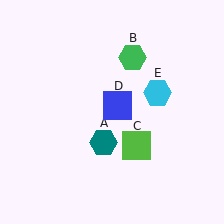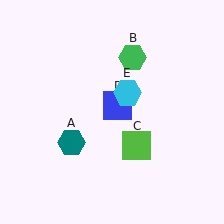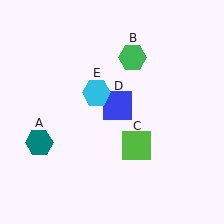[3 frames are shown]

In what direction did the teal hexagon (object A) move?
The teal hexagon (object A) moved left.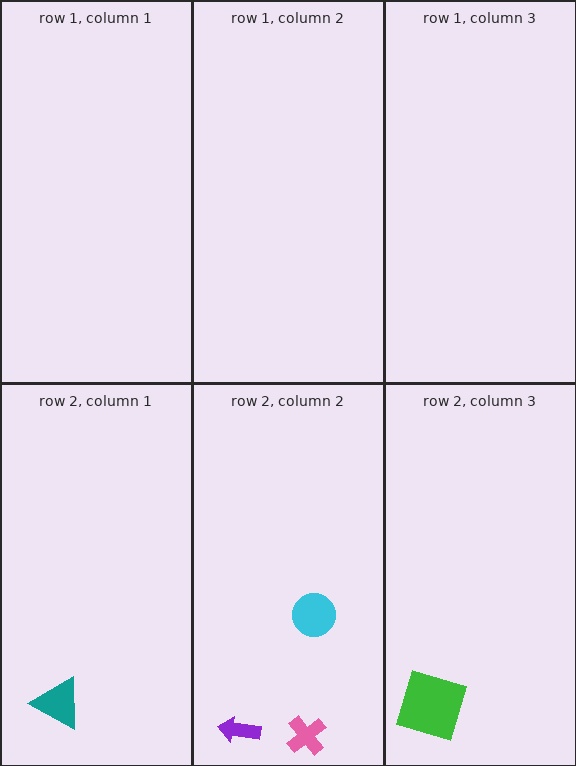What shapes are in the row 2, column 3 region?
The green square.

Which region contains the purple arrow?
The row 2, column 2 region.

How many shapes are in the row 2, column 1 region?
1.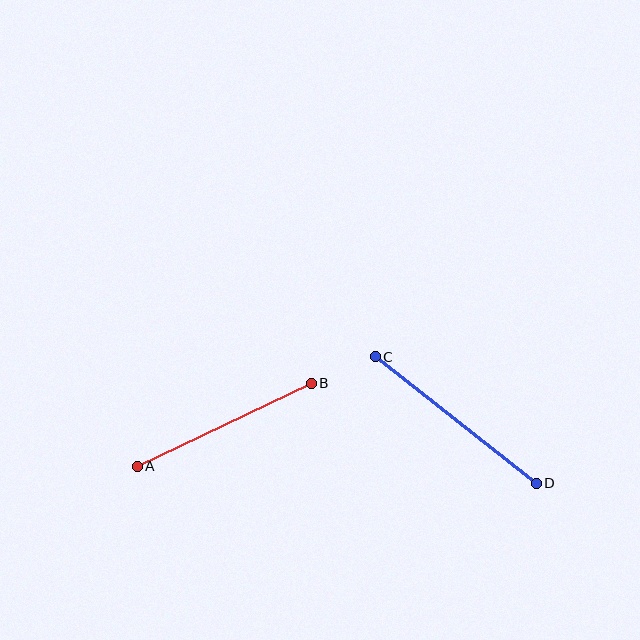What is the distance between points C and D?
The distance is approximately 205 pixels.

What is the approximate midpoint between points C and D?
The midpoint is at approximately (456, 420) pixels.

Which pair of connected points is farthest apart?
Points C and D are farthest apart.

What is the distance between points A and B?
The distance is approximately 193 pixels.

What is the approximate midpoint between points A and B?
The midpoint is at approximately (224, 425) pixels.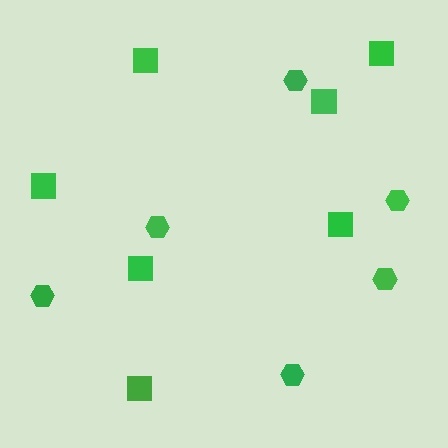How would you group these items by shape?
There are 2 groups: one group of squares (7) and one group of hexagons (6).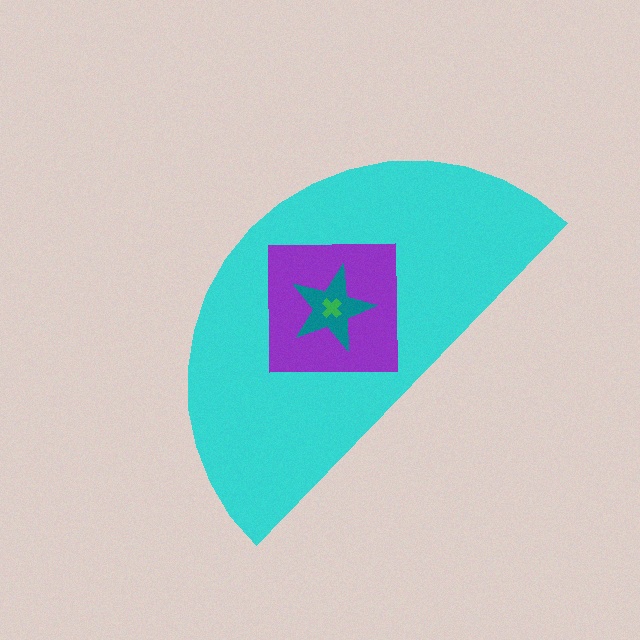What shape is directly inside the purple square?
The teal star.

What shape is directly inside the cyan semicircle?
The purple square.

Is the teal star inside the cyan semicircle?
Yes.